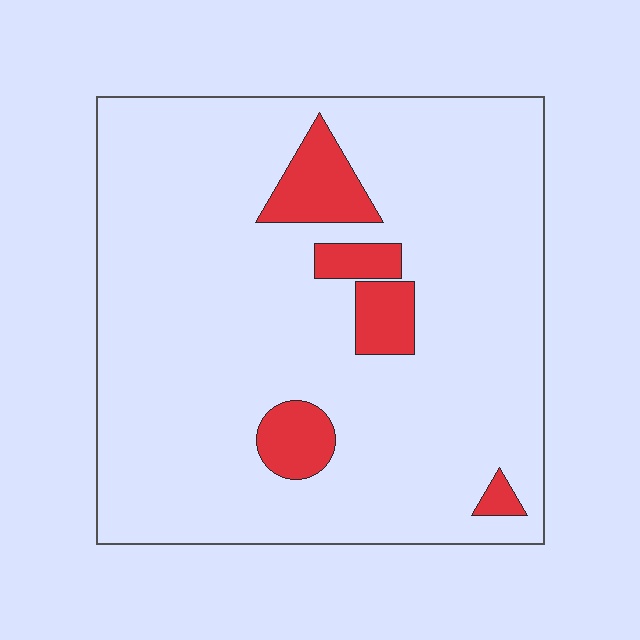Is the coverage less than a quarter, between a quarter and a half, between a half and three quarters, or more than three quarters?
Less than a quarter.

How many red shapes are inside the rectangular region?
5.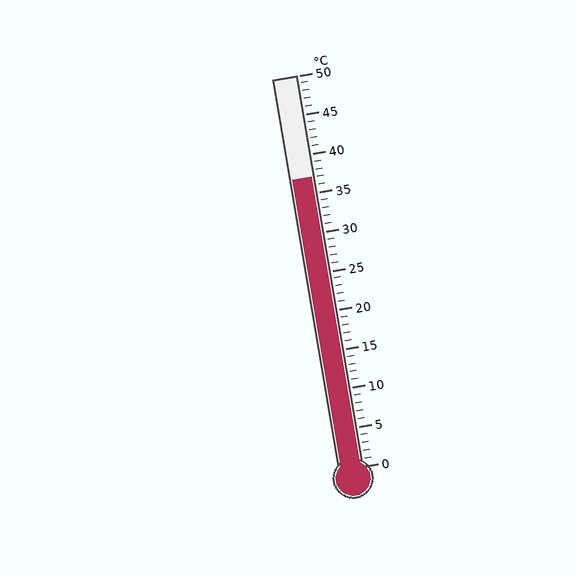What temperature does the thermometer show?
The thermometer shows approximately 37°C.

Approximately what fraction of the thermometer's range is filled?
The thermometer is filled to approximately 75% of its range.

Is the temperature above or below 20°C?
The temperature is above 20°C.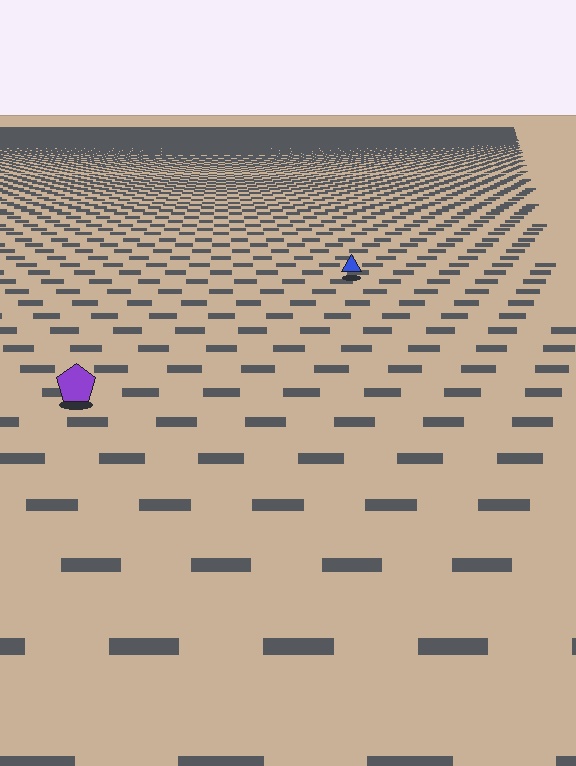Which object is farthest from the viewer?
The blue triangle is farthest from the viewer. It appears smaller and the ground texture around it is denser.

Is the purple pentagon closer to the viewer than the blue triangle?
Yes. The purple pentagon is closer — you can tell from the texture gradient: the ground texture is coarser near it.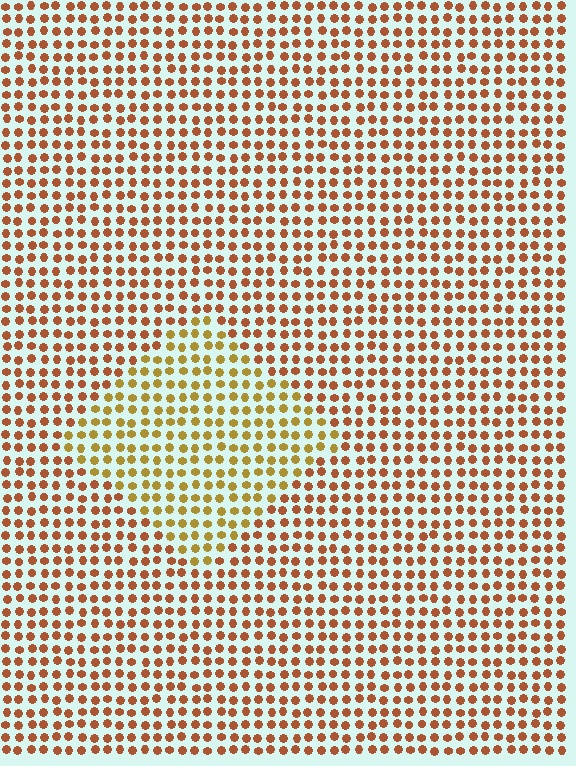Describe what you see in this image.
The image is filled with small brown elements in a uniform arrangement. A diamond-shaped region is visible where the elements are tinted to a slightly different hue, forming a subtle color boundary.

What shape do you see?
I see a diamond.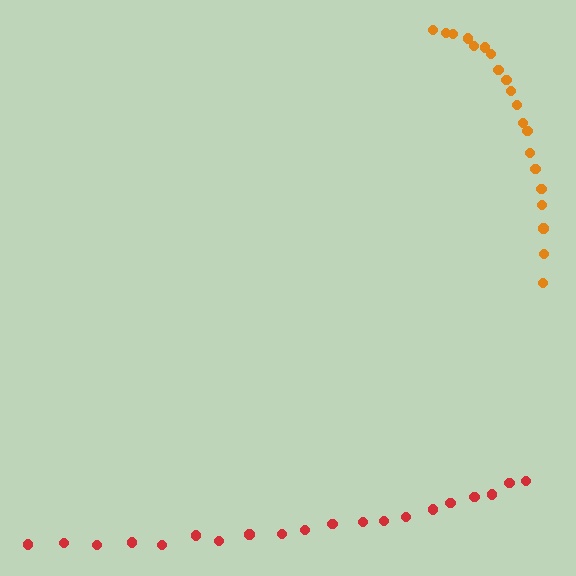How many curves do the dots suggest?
There are 2 distinct paths.